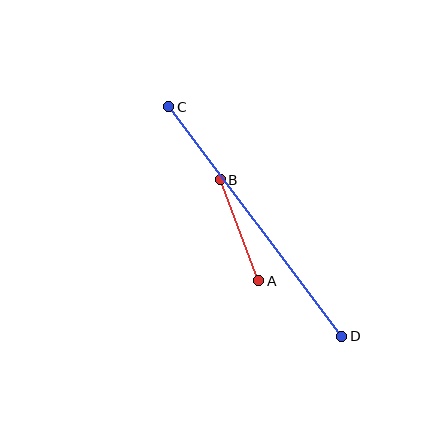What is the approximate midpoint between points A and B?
The midpoint is at approximately (239, 230) pixels.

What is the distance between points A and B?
The distance is approximately 108 pixels.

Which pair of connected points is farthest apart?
Points C and D are farthest apart.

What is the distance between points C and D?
The distance is approximately 287 pixels.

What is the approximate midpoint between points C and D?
The midpoint is at approximately (255, 222) pixels.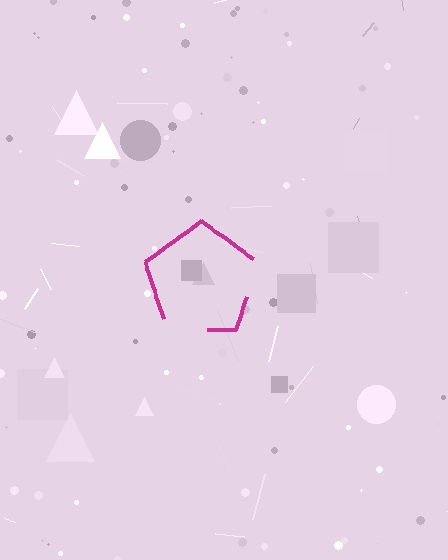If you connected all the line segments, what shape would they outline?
They would outline a pentagon.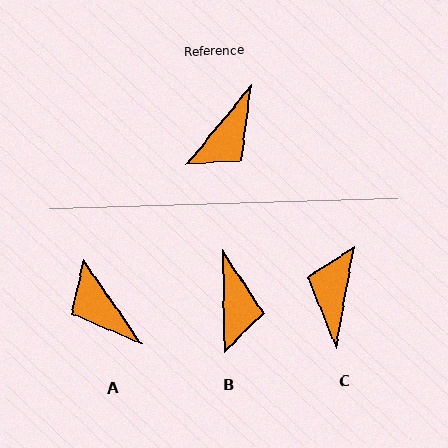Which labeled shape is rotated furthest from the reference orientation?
C, about 151 degrees away.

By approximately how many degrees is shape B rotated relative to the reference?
Approximately 40 degrees counter-clockwise.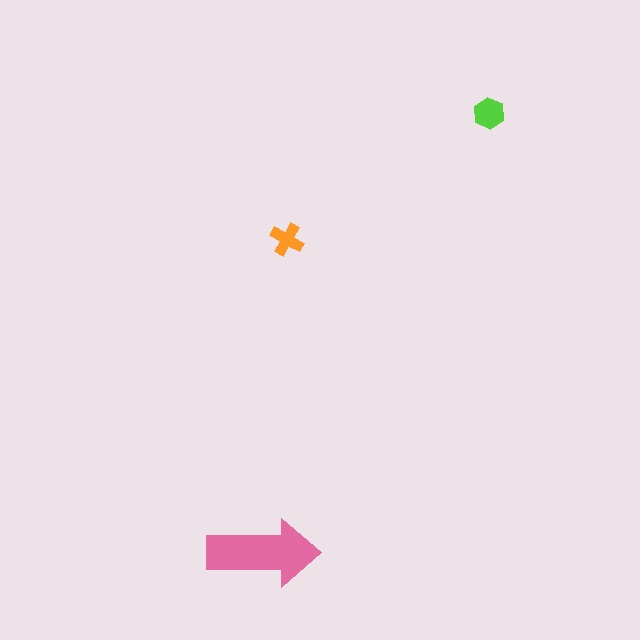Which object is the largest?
The pink arrow.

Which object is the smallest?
The orange cross.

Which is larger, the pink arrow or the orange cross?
The pink arrow.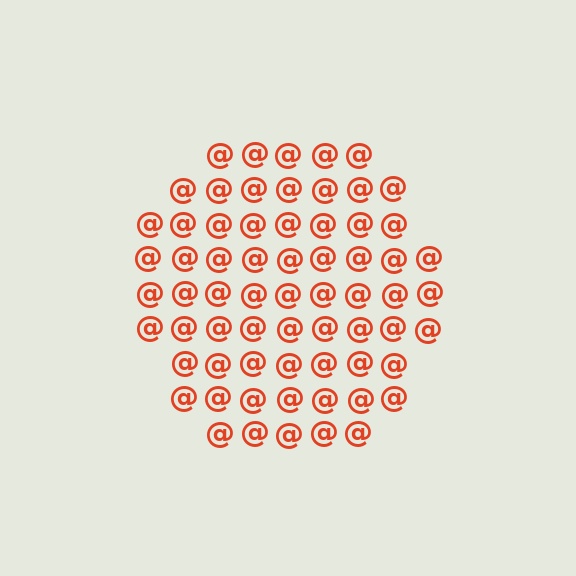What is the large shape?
The large shape is a hexagon.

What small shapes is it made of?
It is made of small at signs.